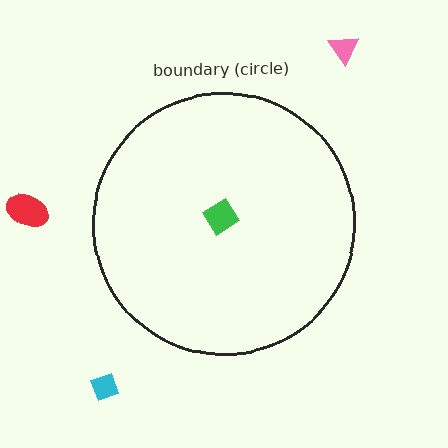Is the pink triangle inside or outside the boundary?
Outside.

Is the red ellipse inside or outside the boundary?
Outside.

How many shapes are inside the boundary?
1 inside, 3 outside.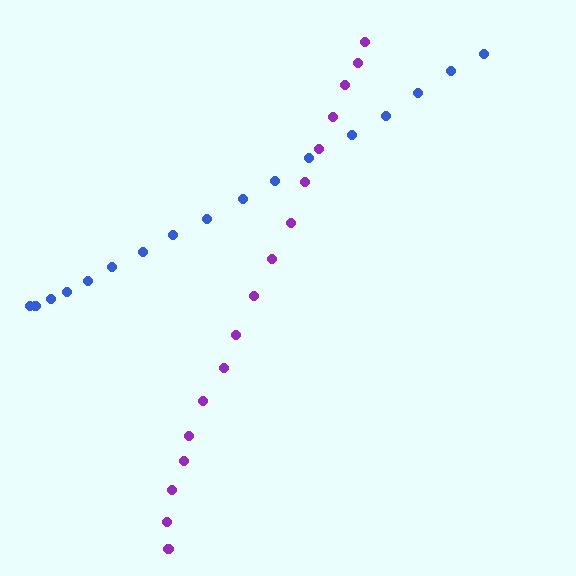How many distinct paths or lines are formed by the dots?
There are 2 distinct paths.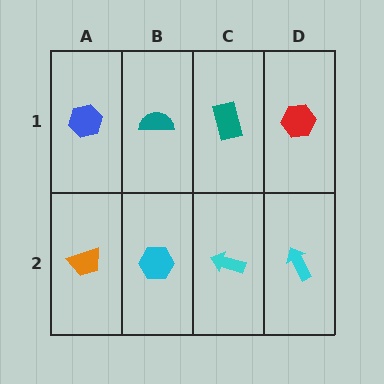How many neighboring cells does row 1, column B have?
3.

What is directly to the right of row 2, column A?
A cyan hexagon.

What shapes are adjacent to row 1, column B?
A cyan hexagon (row 2, column B), a blue hexagon (row 1, column A), a teal rectangle (row 1, column C).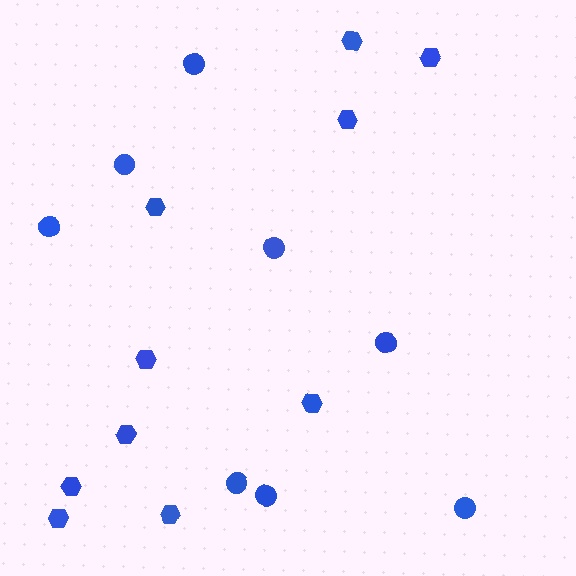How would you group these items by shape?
There are 2 groups: one group of hexagons (10) and one group of circles (8).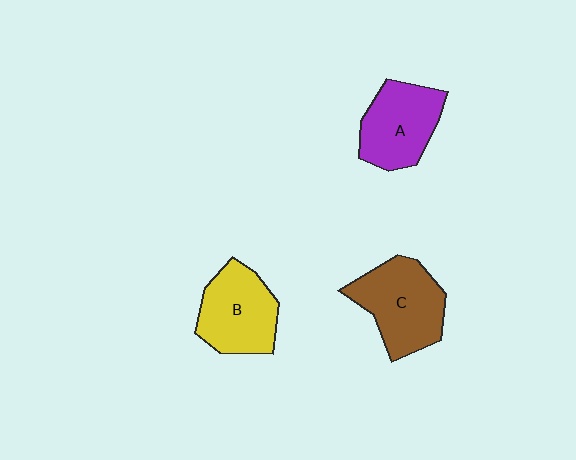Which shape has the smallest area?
Shape A (purple).